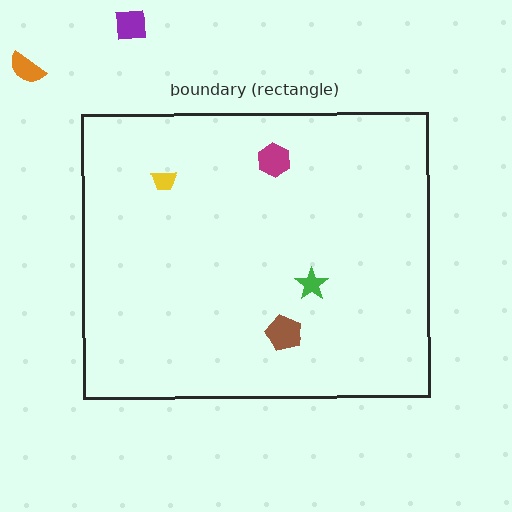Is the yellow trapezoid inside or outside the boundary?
Inside.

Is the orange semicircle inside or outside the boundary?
Outside.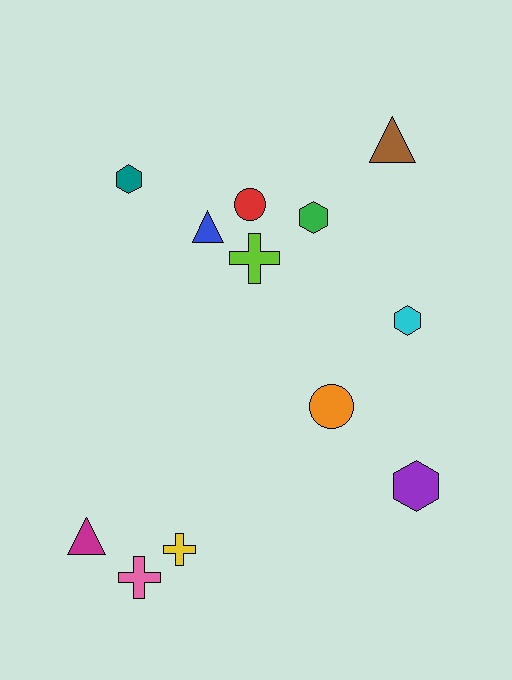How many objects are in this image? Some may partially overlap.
There are 12 objects.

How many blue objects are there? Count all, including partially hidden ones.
There is 1 blue object.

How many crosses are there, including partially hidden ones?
There are 3 crosses.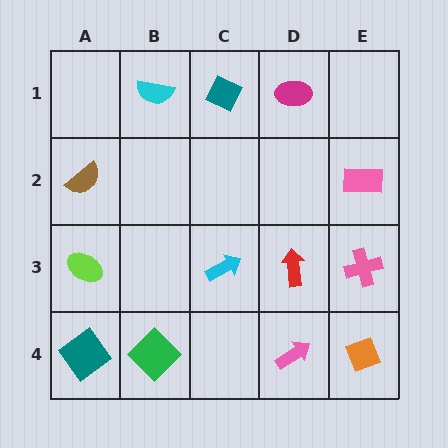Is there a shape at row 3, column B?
No, that cell is empty.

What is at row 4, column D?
A pink arrow.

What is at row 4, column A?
A teal diamond.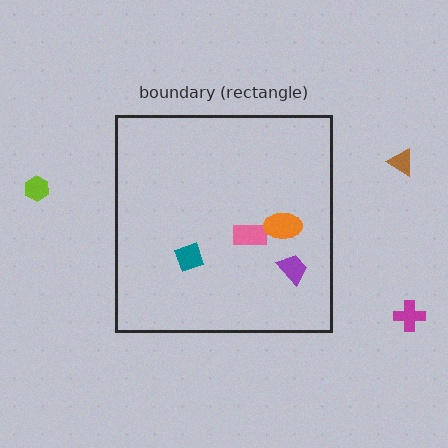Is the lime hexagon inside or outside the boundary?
Outside.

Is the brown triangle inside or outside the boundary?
Outside.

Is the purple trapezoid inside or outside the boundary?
Inside.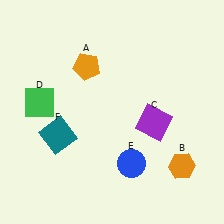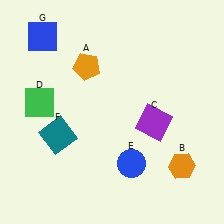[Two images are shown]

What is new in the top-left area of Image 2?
A blue square (G) was added in the top-left area of Image 2.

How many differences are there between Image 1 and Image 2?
There is 1 difference between the two images.